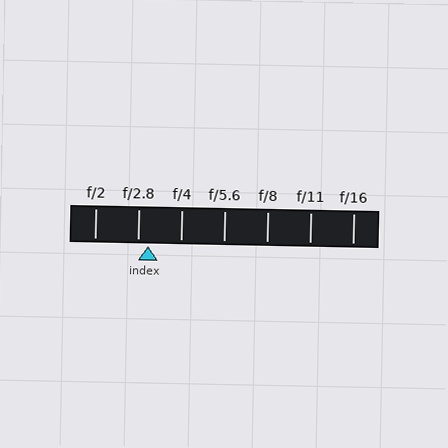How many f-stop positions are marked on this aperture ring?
There are 7 f-stop positions marked.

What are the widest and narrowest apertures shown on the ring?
The widest aperture shown is f/2 and the narrowest is f/16.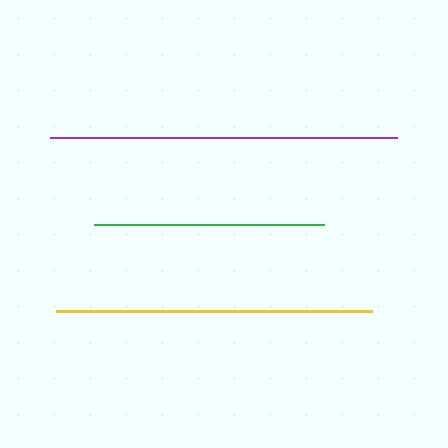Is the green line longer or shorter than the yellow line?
The yellow line is longer than the green line.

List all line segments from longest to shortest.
From longest to shortest: purple, yellow, green.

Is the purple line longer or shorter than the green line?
The purple line is longer than the green line.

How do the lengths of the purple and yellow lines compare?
The purple and yellow lines are approximately the same length.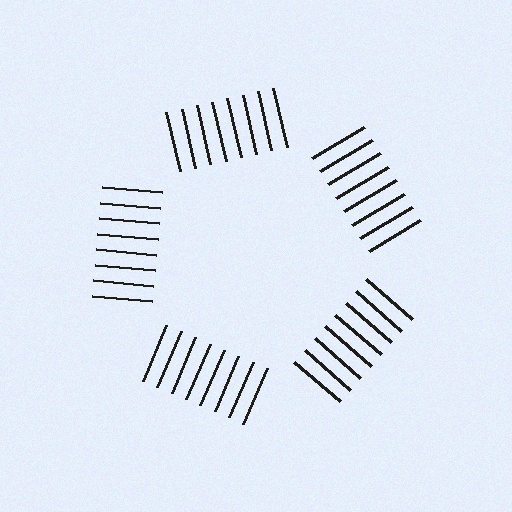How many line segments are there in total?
40 — 8 along each of the 5 edges.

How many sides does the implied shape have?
5 sides — the line-ends trace a pentagon.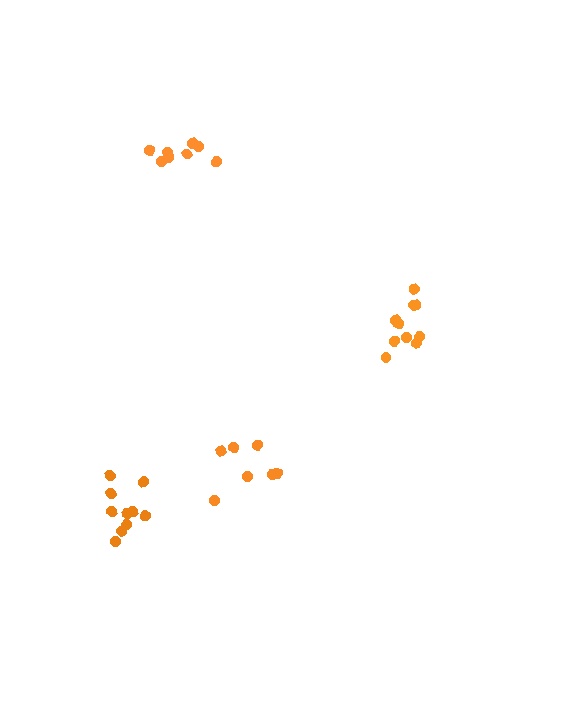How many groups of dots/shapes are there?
There are 4 groups.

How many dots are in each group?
Group 1: 8 dots, Group 2: 7 dots, Group 3: 10 dots, Group 4: 10 dots (35 total).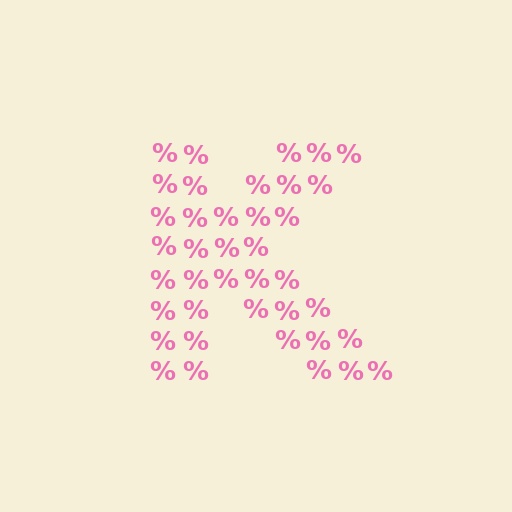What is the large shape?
The large shape is the letter K.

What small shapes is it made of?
It is made of small percent signs.